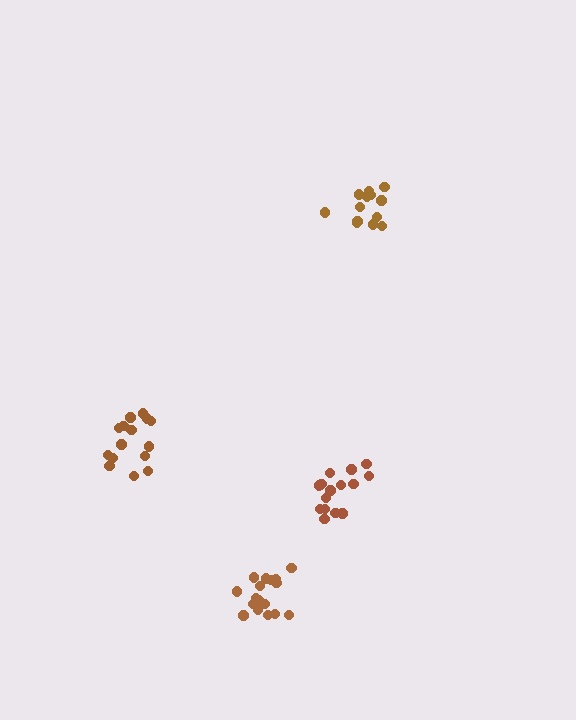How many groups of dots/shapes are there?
There are 4 groups.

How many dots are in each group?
Group 1: 15 dots, Group 2: 13 dots, Group 3: 17 dots, Group 4: 16 dots (61 total).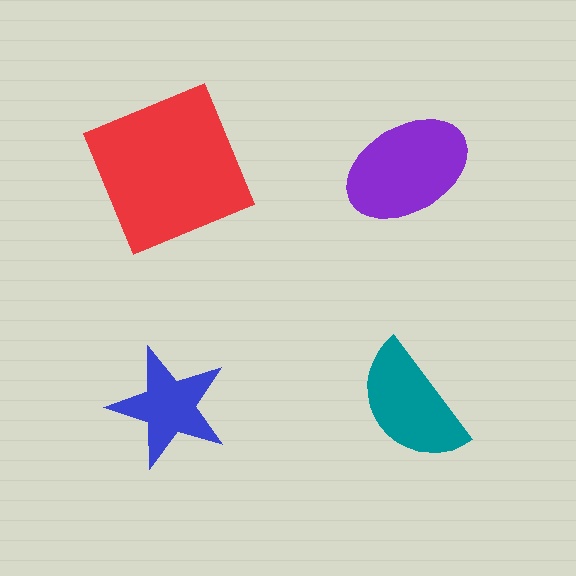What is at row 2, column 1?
A blue star.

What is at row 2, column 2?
A teal semicircle.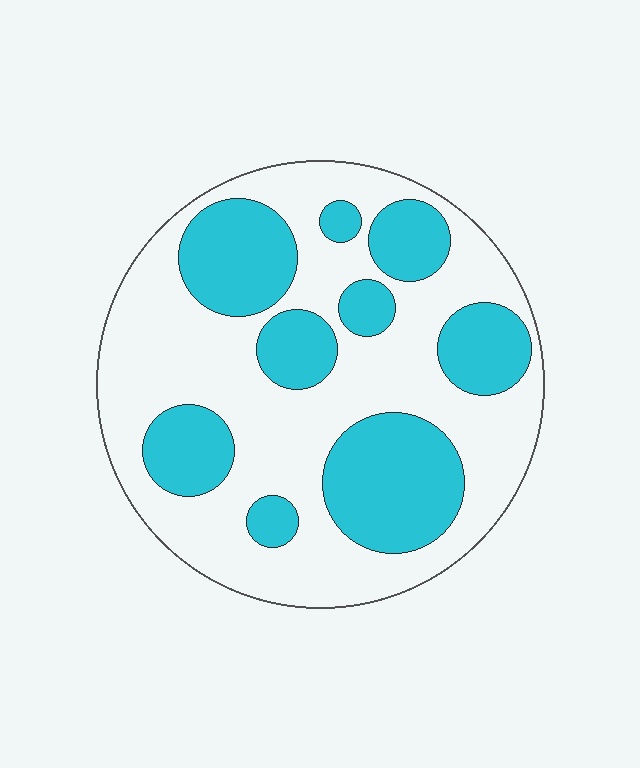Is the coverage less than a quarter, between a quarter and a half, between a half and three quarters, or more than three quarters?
Between a quarter and a half.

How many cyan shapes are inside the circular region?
9.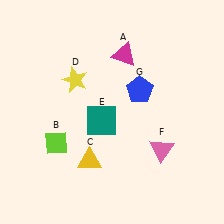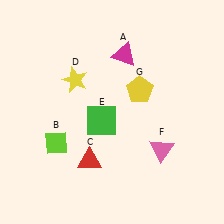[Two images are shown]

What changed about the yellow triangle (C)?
In Image 1, C is yellow. In Image 2, it changed to red.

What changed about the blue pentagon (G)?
In Image 1, G is blue. In Image 2, it changed to yellow.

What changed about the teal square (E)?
In Image 1, E is teal. In Image 2, it changed to green.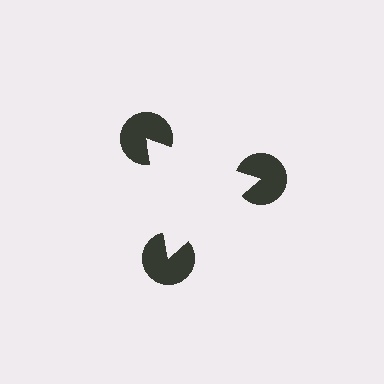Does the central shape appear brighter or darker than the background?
It typically appears slightly brighter than the background, even though no actual brightness change is drawn.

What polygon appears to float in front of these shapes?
An illusory triangle — its edges are inferred from the aligned wedge cuts in the pac-man discs, not physically drawn.